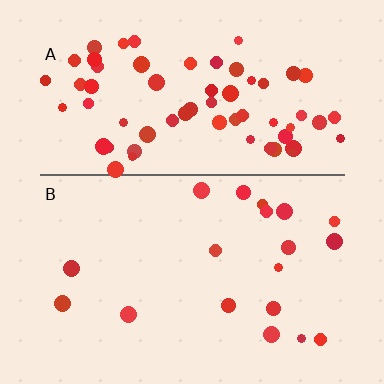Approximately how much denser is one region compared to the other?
Approximately 3.4× — region A over region B.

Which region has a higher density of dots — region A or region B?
A (the top).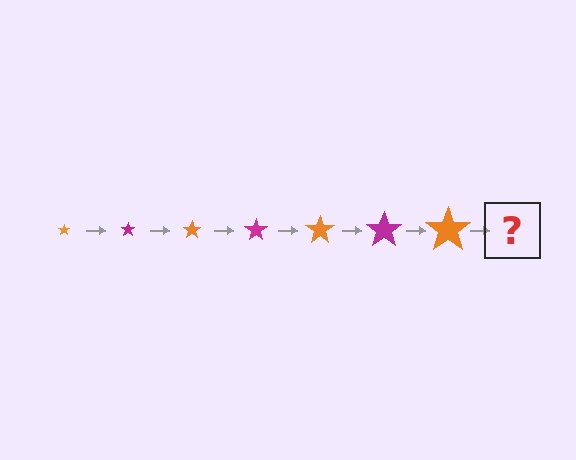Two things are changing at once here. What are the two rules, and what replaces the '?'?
The two rules are that the star grows larger each step and the color cycles through orange and magenta. The '?' should be a magenta star, larger than the previous one.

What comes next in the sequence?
The next element should be a magenta star, larger than the previous one.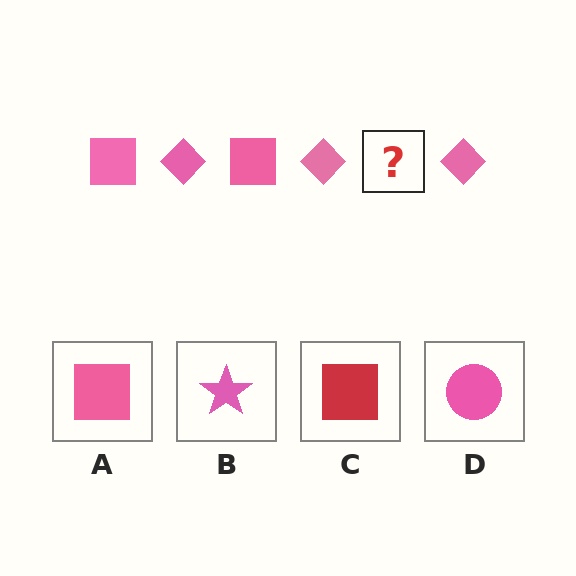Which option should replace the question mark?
Option A.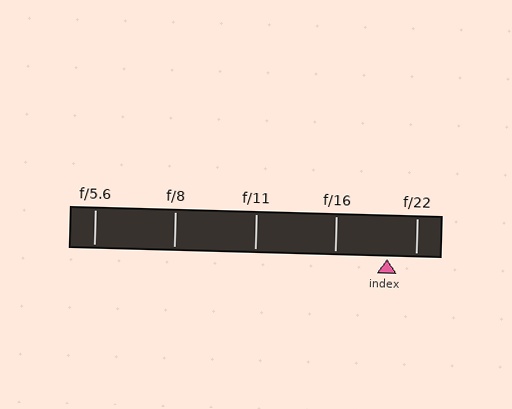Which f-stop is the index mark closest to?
The index mark is closest to f/22.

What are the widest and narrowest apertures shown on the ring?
The widest aperture shown is f/5.6 and the narrowest is f/22.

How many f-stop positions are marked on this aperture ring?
There are 5 f-stop positions marked.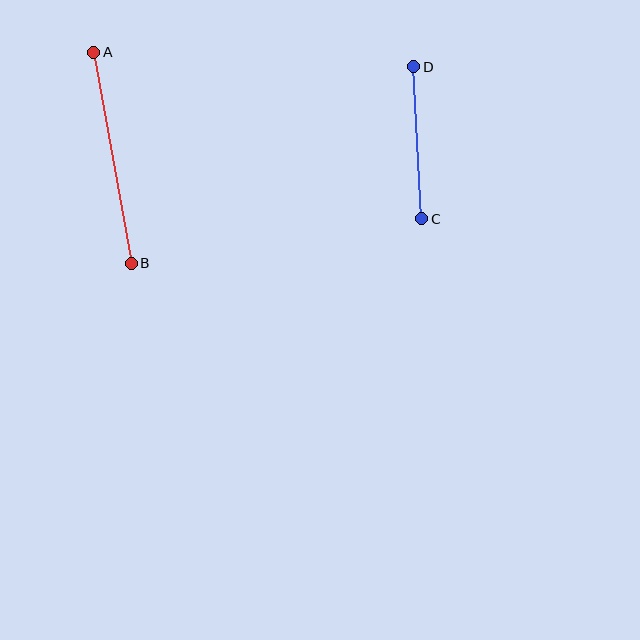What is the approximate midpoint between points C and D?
The midpoint is at approximately (418, 143) pixels.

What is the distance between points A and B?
The distance is approximately 214 pixels.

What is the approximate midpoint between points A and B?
The midpoint is at approximately (113, 158) pixels.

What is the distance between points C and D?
The distance is approximately 152 pixels.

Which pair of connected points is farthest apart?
Points A and B are farthest apart.